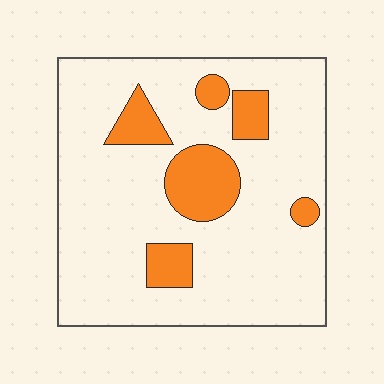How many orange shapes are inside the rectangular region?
6.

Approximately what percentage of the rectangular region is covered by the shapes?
Approximately 15%.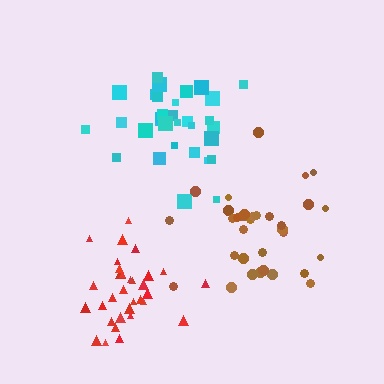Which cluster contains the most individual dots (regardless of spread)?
Brown (35).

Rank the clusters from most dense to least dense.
red, cyan, brown.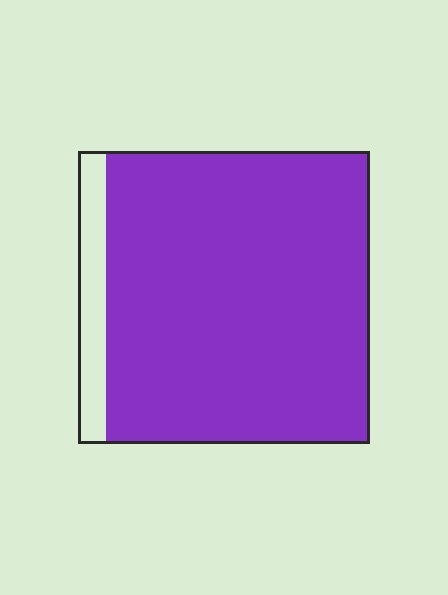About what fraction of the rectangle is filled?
About nine tenths (9/10).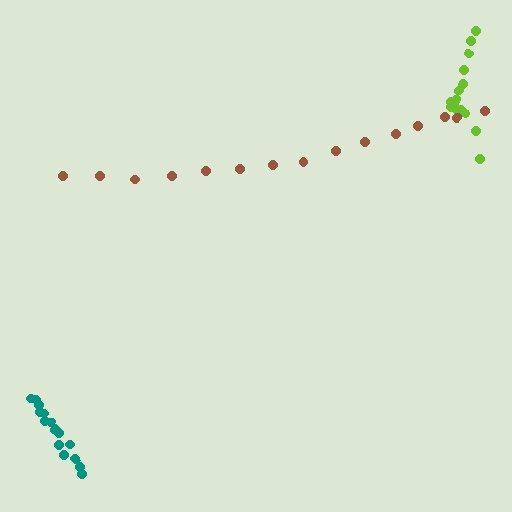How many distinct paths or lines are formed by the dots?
There are 3 distinct paths.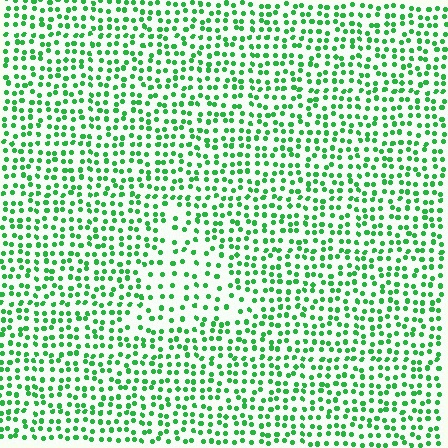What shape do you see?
I see a triangle.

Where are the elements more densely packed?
The elements are more densely packed outside the triangle boundary.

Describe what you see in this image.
The image contains small green elements arranged at two different densities. A triangle-shaped region is visible where the elements are less densely packed than the surrounding area.